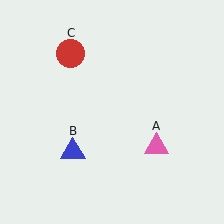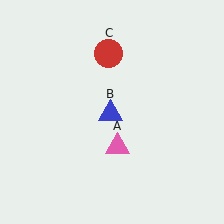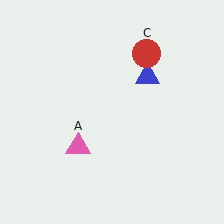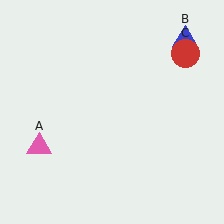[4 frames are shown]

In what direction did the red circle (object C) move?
The red circle (object C) moved right.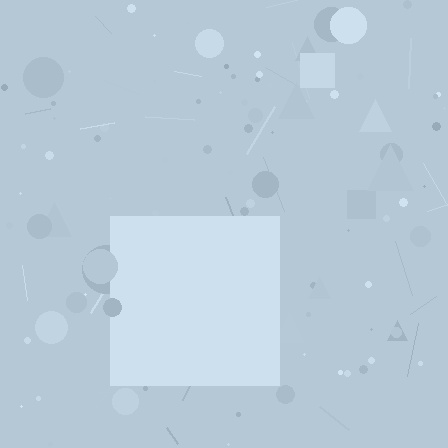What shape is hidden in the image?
A square is hidden in the image.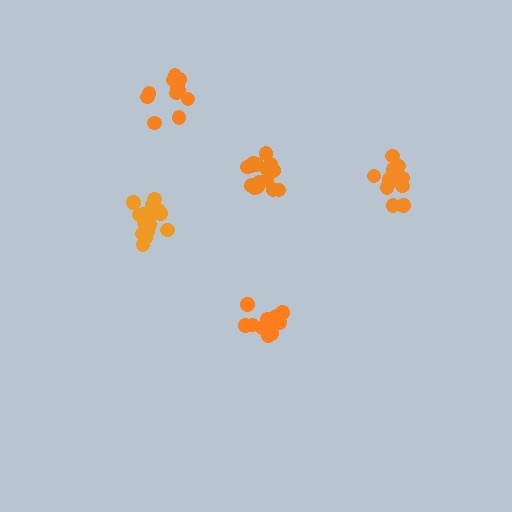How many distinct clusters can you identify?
There are 5 distinct clusters.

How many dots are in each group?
Group 1: 11 dots, Group 2: 12 dots, Group 3: 16 dots, Group 4: 12 dots, Group 5: 15 dots (66 total).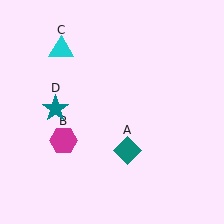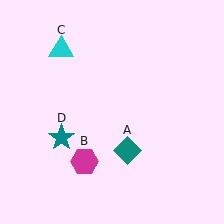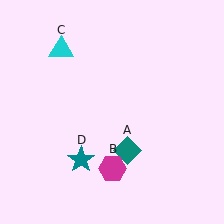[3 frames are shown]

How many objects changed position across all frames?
2 objects changed position: magenta hexagon (object B), teal star (object D).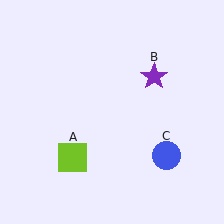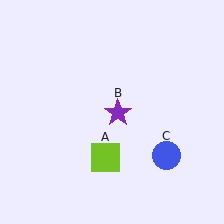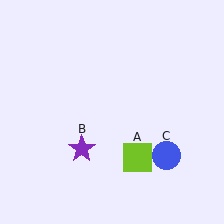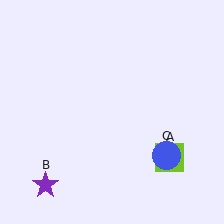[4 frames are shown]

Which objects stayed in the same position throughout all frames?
Blue circle (object C) remained stationary.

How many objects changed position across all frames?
2 objects changed position: lime square (object A), purple star (object B).